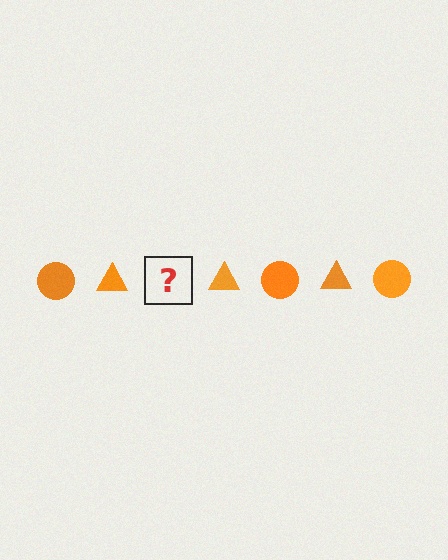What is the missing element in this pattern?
The missing element is an orange circle.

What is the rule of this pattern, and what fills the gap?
The rule is that the pattern cycles through circle, triangle shapes in orange. The gap should be filled with an orange circle.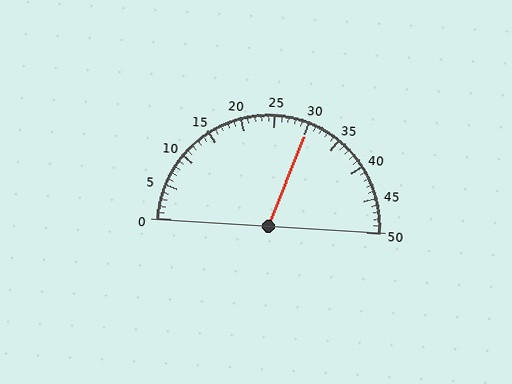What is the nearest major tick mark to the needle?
The nearest major tick mark is 30.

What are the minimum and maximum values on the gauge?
The gauge ranges from 0 to 50.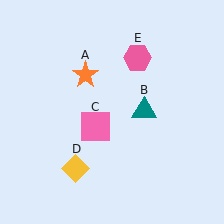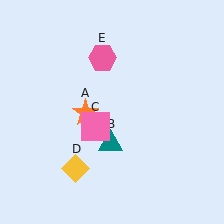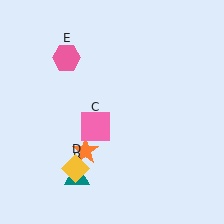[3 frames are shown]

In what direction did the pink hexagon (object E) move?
The pink hexagon (object E) moved left.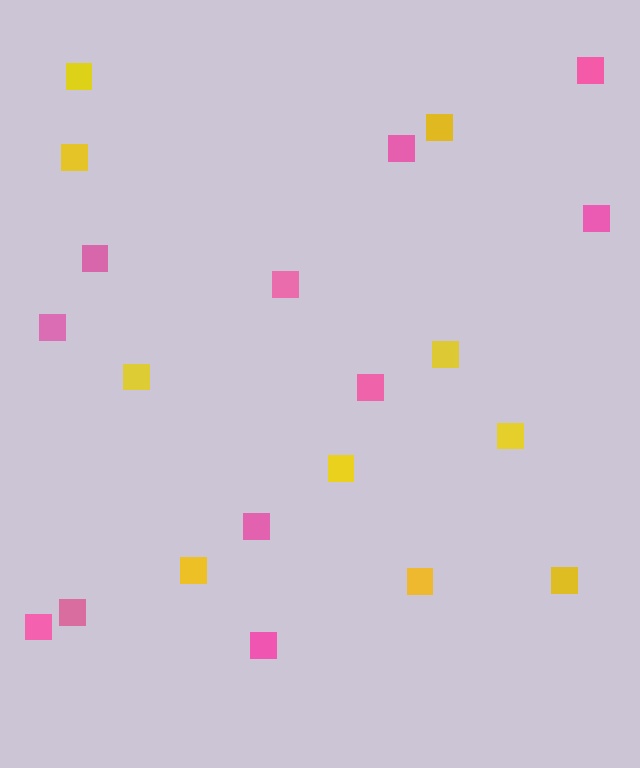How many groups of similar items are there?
There are 2 groups: one group of yellow squares (10) and one group of pink squares (11).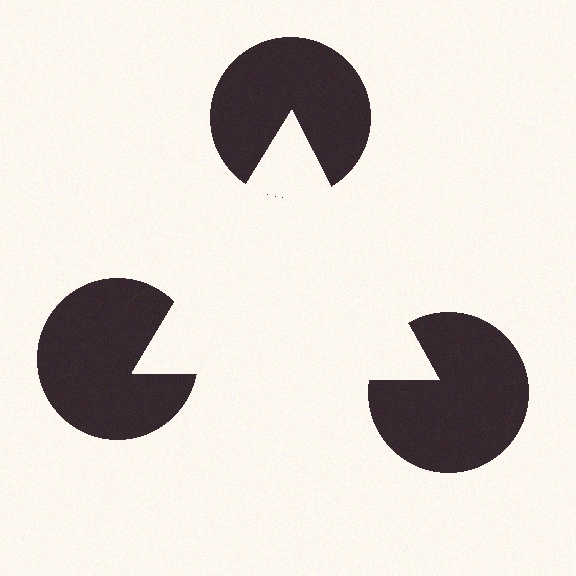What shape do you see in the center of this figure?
An illusory triangle — its edges are inferred from the aligned wedge cuts in the pac-man discs, not physically drawn.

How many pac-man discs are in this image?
There are 3 — one at each vertex of the illusory triangle.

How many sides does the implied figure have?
3 sides.